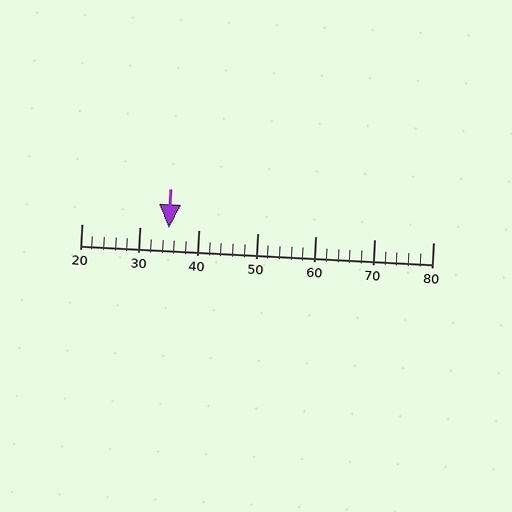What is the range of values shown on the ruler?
The ruler shows values from 20 to 80.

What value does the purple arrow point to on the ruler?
The purple arrow points to approximately 35.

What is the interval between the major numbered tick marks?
The major tick marks are spaced 10 units apart.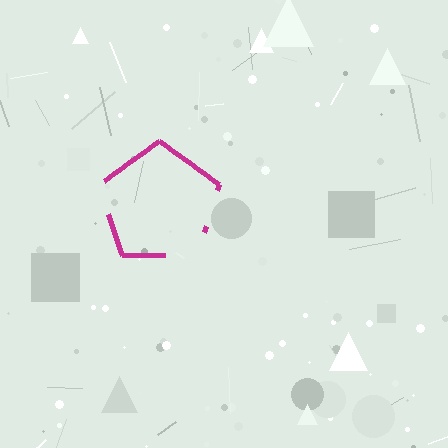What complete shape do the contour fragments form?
The contour fragments form a pentagon.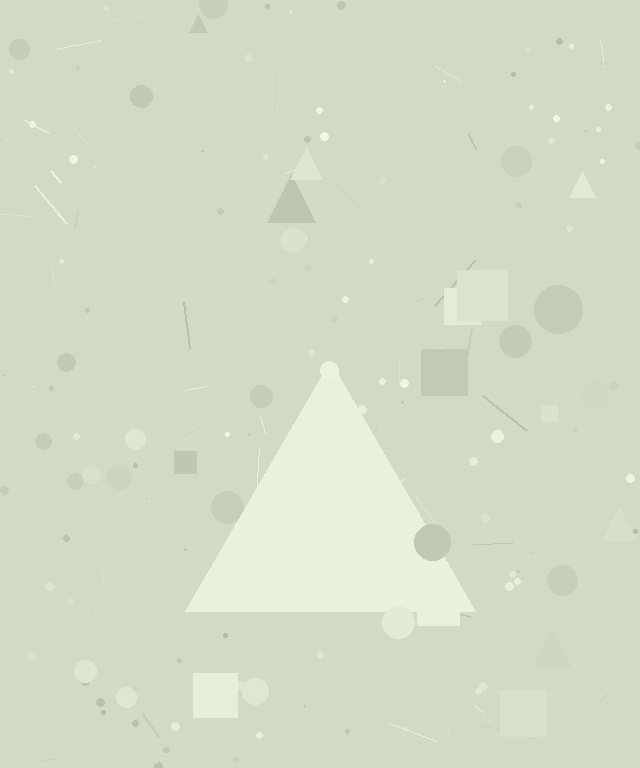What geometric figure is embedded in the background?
A triangle is embedded in the background.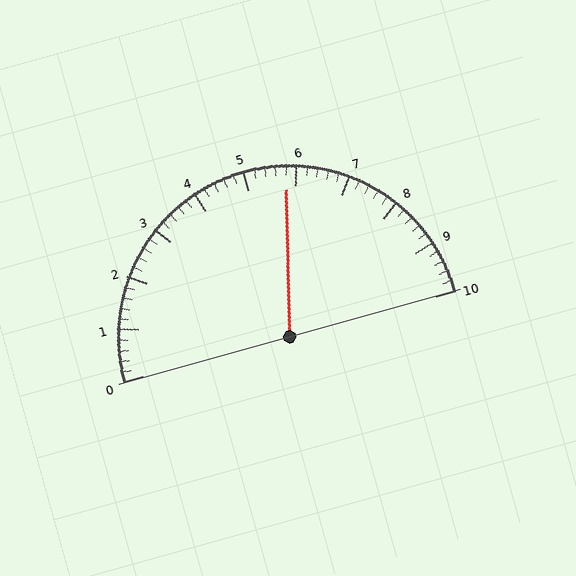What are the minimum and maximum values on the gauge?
The gauge ranges from 0 to 10.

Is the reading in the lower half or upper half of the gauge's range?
The reading is in the upper half of the range (0 to 10).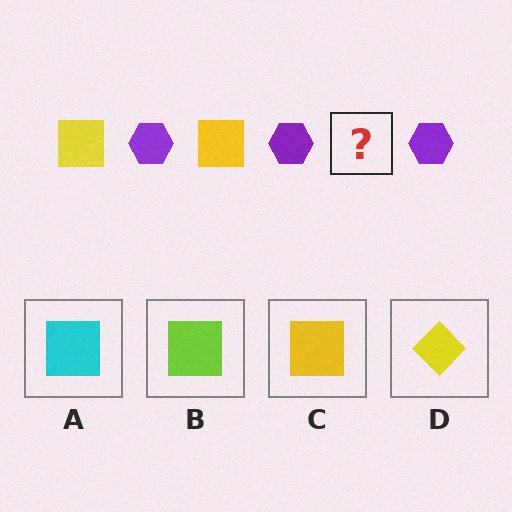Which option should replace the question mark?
Option C.